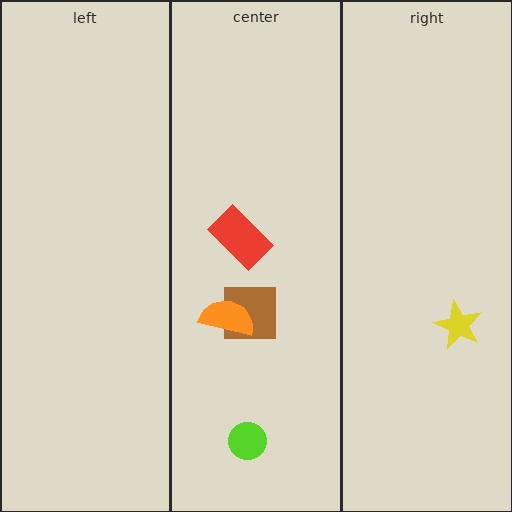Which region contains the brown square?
The center region.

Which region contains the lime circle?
The center region.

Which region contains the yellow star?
The right region.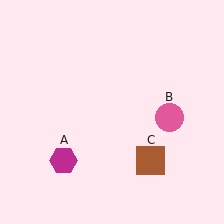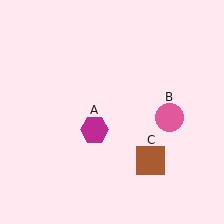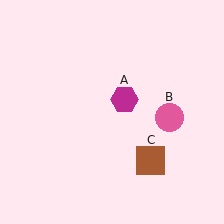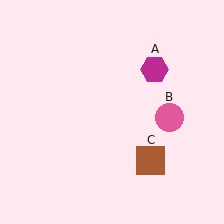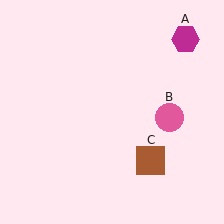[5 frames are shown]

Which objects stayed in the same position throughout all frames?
Pink circle (object B) and brown square (object C) remained stationary.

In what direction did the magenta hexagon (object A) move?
The magenta hexagon (object A) moved up and to the right.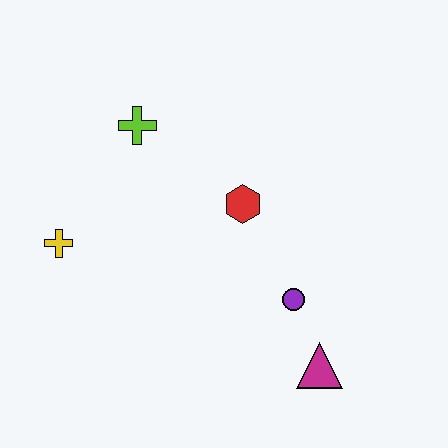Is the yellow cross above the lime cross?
No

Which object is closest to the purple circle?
The magenta triangle is closest to the purple circle.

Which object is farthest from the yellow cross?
The magenta triangle is farthest from the yellow cross.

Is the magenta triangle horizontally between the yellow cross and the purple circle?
No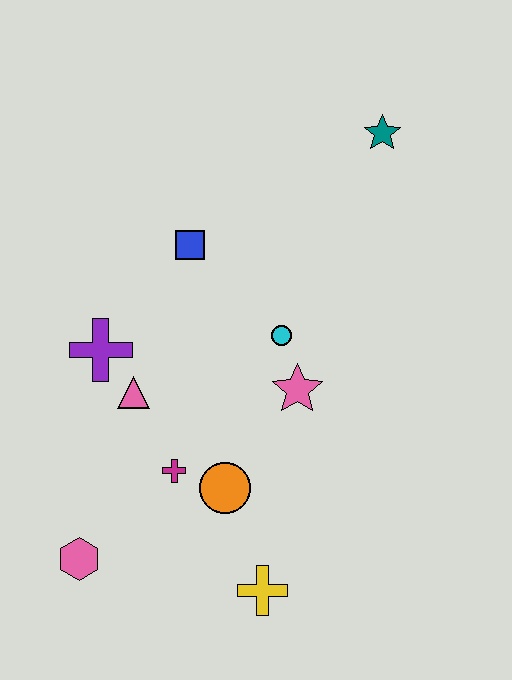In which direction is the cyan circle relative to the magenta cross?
The cyan circle is above the magenta cross.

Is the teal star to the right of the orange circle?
Yes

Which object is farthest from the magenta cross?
The teal star is farthest from the magenta cross.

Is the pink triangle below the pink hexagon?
No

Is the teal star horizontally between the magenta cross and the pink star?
No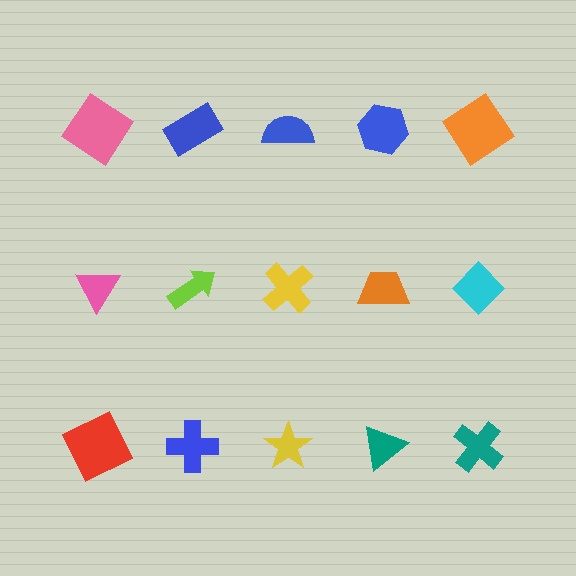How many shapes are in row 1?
5 shapes.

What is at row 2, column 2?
A lime arrow.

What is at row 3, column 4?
A teal triangle.